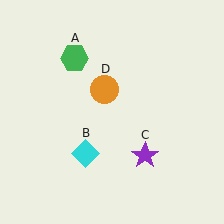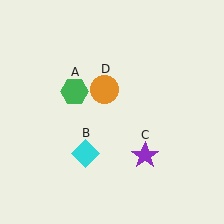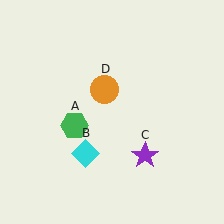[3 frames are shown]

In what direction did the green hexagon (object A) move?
The green hexagon (object A) moved down.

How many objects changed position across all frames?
1 object changed position: green hexagon (object A).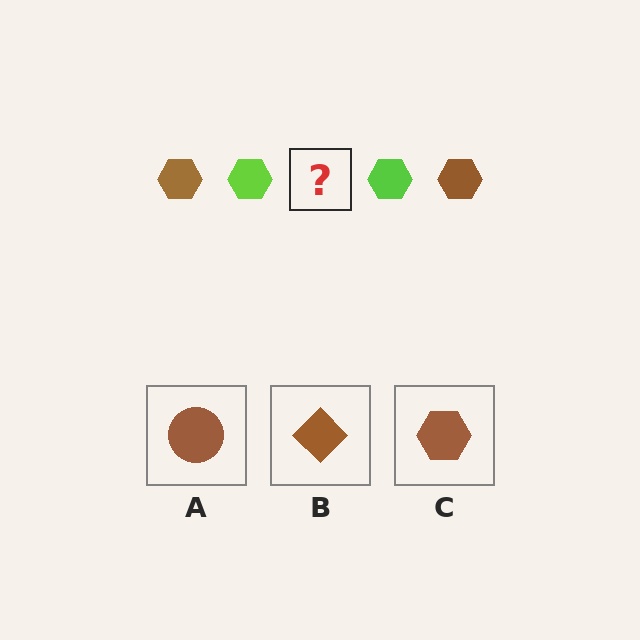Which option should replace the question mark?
Option C.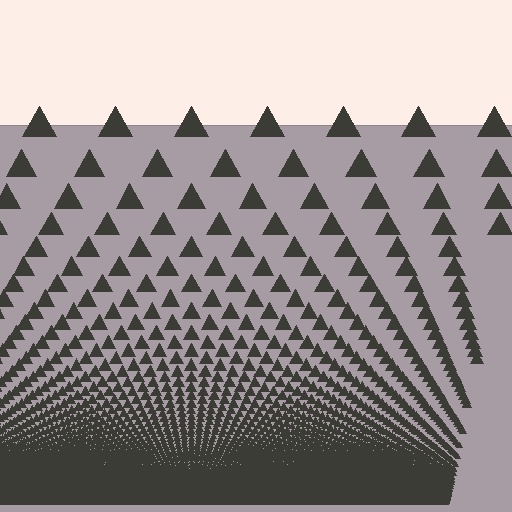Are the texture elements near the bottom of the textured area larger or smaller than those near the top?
Smaller. The gradient is inverted — elements near the bottom are smaller and denser.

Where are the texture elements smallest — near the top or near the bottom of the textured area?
Near the bottom.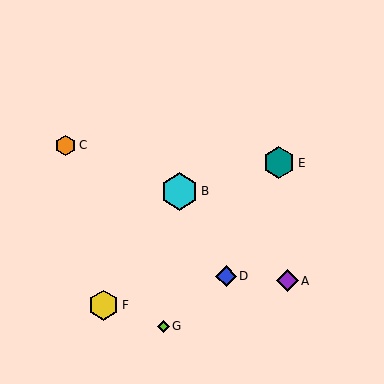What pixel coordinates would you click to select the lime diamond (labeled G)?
Click at (163, 326) to select the lime diamond G.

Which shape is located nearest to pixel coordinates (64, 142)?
The orange hexagon (labeled C) at (66, 145) is nearest to that location.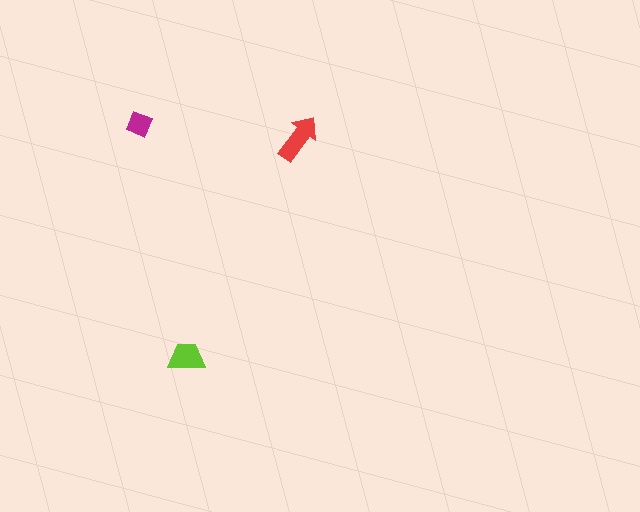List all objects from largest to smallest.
The red arrow, the lime trapezoid, the magenta diamond.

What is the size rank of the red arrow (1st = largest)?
1st.